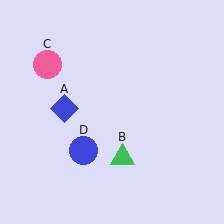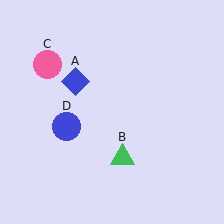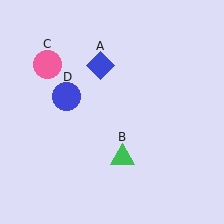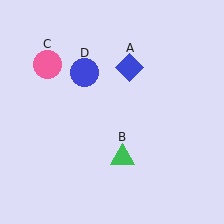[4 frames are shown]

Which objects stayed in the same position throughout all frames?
Green triangle (object B) and pink circle (object C) remained stationary.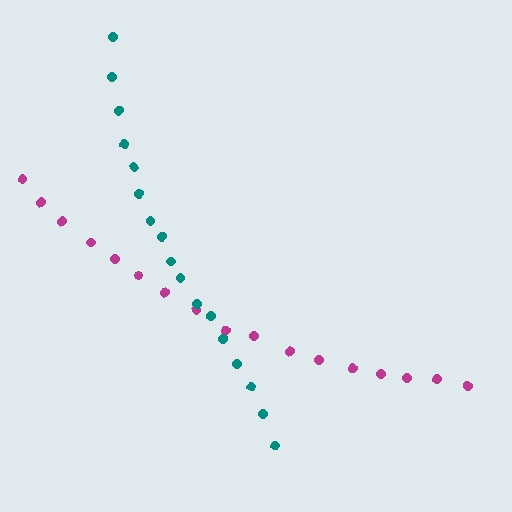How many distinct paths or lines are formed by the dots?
There are 2 distinct paths.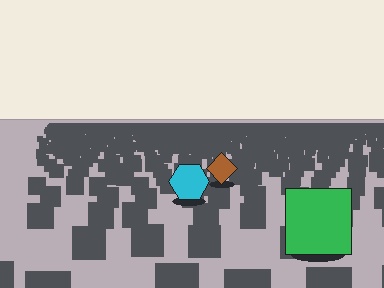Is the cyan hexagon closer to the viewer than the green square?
No. The green square is closer — you can tell from the texture gradient: the ground texture is coarser near it.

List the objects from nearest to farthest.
From nearest to farthest: the green square, the cyan hexagon, the brown diamond.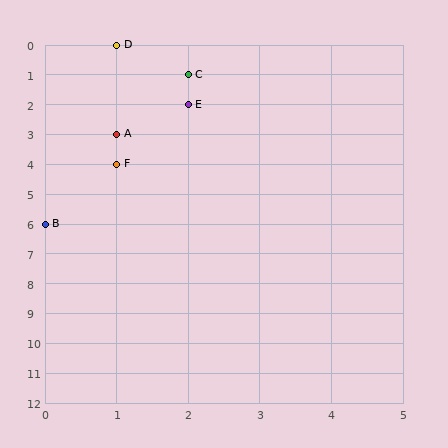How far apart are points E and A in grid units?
Points E and A are 1 column and 1 row apart (about 1.4 grid units diagonally).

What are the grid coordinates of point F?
Point F is at grid coordinates (1, 4).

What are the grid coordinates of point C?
Point C is at grid coordinates (2, 1).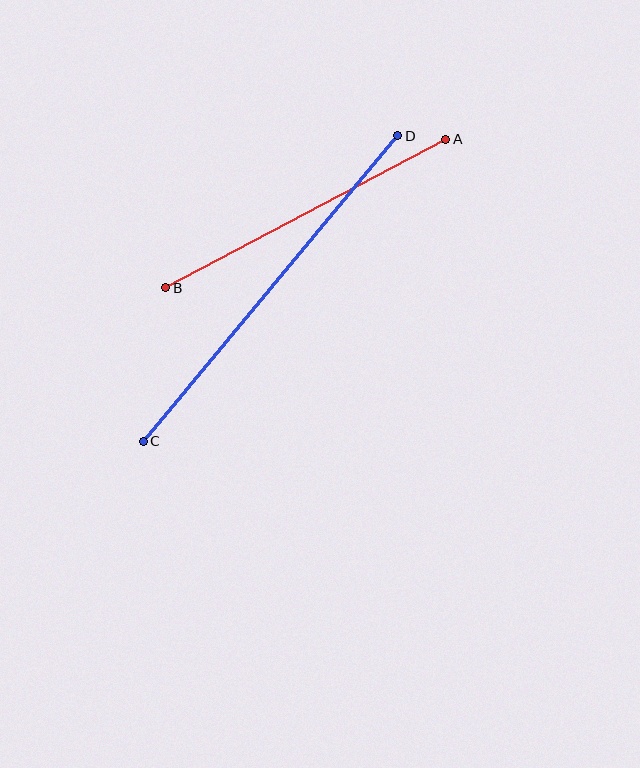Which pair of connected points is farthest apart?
Points C and D are farthest apart.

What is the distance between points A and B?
The distance is approximately 317 pixels.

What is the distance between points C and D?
The distance is approximately 398 pixels.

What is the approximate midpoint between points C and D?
The midpoint is at approximately (271, 288) pixels.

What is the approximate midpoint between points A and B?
The midpoint is at approximately (306, 214) pixels.